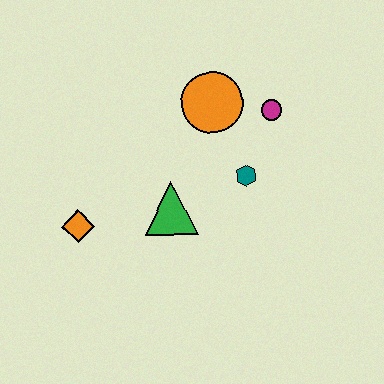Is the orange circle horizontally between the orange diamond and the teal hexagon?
Yes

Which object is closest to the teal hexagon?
The magenta circle is closest to the teal hexagon.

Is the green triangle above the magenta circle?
No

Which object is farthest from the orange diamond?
The magenta circle is farthest from the orange diamond.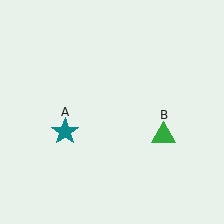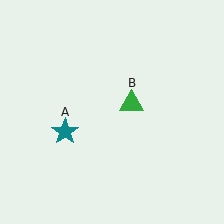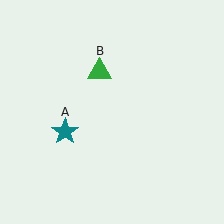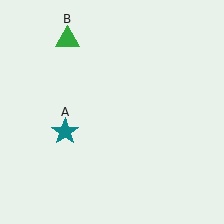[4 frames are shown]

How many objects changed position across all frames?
1 object changed position: green triangle (object B).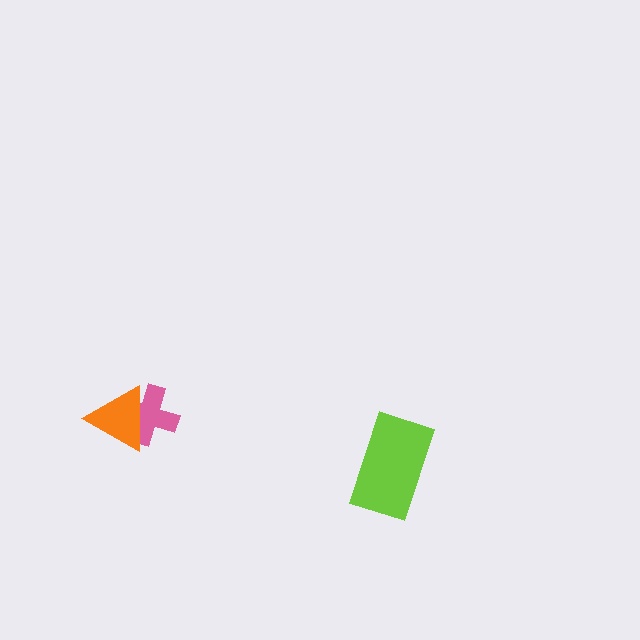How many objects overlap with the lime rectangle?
0 objects overlap with the lime rectangle.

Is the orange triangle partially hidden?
No, no other shape covers it.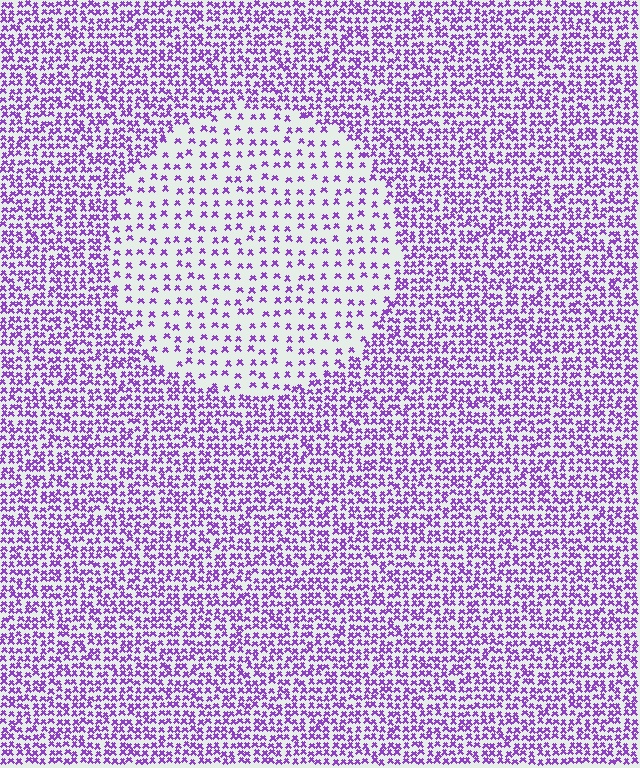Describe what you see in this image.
The image contains small purple elements arranged at two different densities. A circle-shaped region is visible where the elements are less densely packed than the surrounding area.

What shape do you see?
I see a circle.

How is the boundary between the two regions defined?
The boundary is defined by a change in element density (approximately 2.4x ratio). All elements are the same color, size, and shape.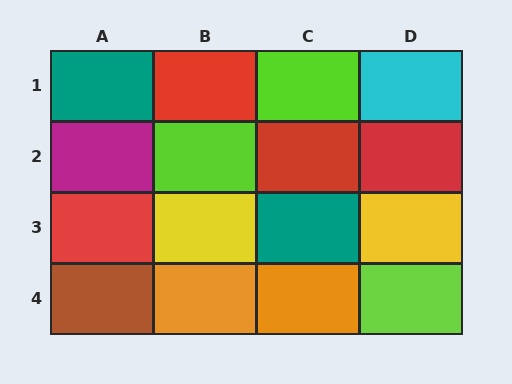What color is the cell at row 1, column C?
Lime.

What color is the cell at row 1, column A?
Teal.